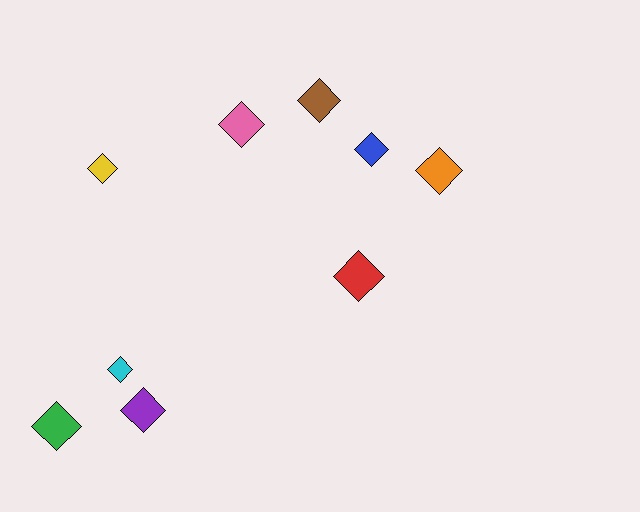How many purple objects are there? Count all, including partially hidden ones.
There is 1 purple object.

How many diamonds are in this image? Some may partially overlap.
There are 9 diamonds.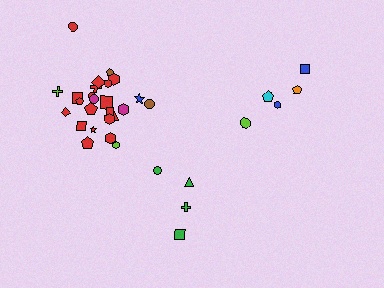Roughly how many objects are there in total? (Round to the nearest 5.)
Roughly 35 objects in total.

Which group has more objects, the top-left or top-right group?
The top-left group.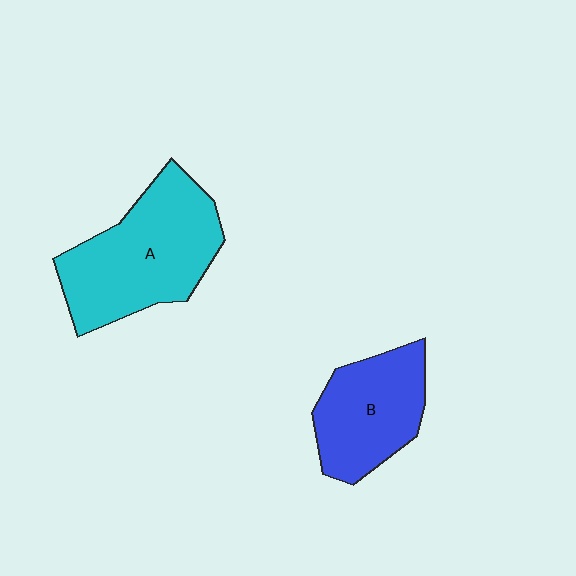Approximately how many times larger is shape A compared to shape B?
Approximately 1.4 times.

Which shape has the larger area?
Shape A (cyan).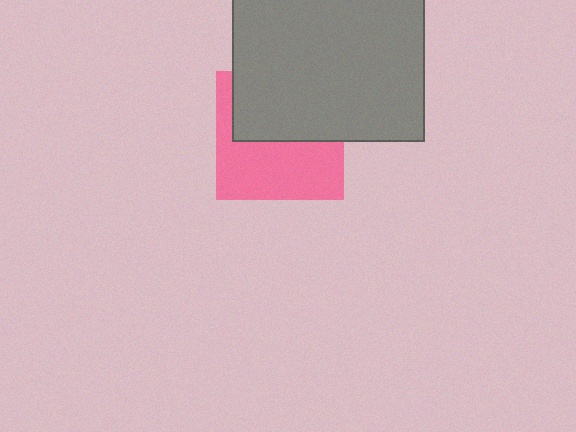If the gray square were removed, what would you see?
You would see the complete pink square.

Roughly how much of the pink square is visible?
About half of it is visible (roughly 52%).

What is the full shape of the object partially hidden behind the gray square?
The partially hidden object is a pink square.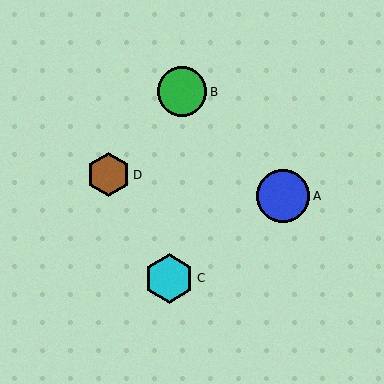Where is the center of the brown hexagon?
The center of the brown hexagon is at (108, 175).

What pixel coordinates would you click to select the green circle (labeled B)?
Click at (182, 92) to select the green circle B.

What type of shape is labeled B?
Shape B is a green circle.